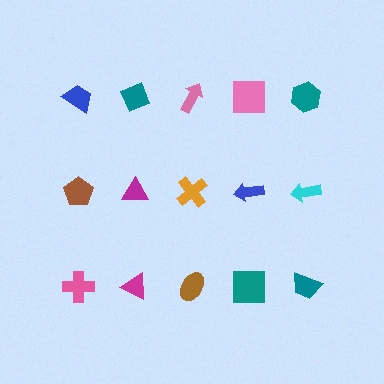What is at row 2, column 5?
A cyan arrow.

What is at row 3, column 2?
A magenta triangle.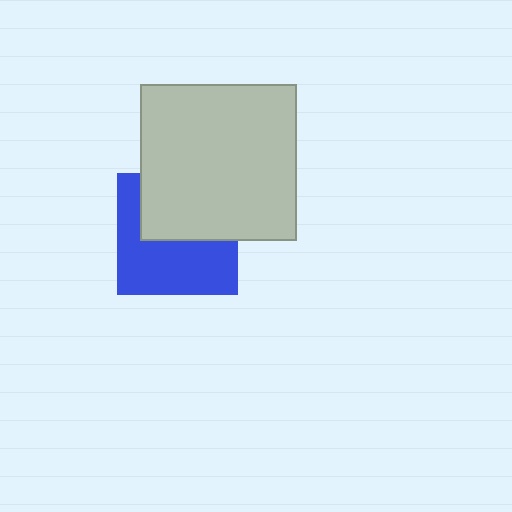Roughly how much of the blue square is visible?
About half of it is visible (roughly 54%).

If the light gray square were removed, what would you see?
You would see the complete blue square.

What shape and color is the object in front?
The object in front is a light gray square.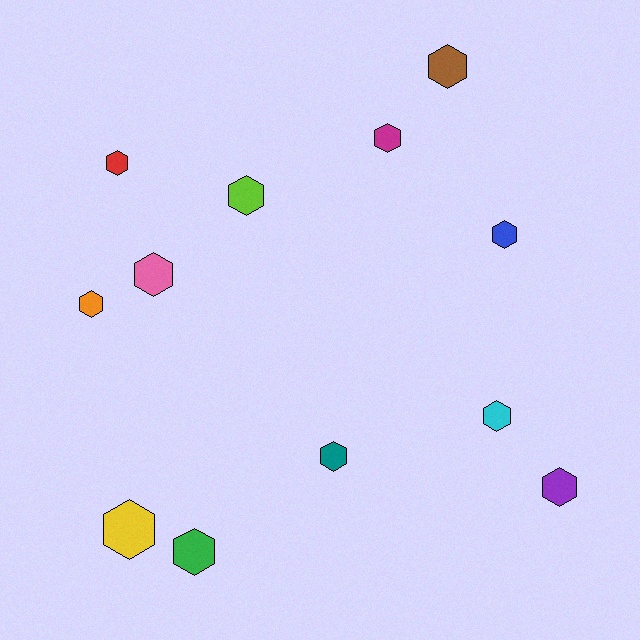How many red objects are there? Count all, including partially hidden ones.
There is 1 red object.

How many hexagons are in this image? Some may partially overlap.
There are 12 hexagons.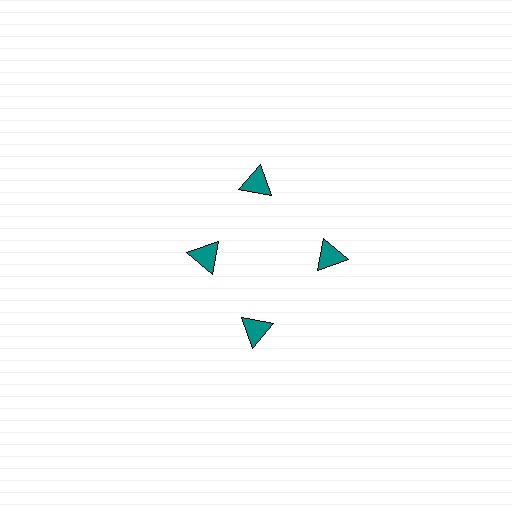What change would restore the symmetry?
The symmetry would be restored by moving it outward, back onto the ring so that all 4 triangles sit at equal angles and equal distance from the center.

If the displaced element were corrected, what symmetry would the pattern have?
It would have 4-fold rotational symmetry — the pattern would map onto itself every 90 degrees.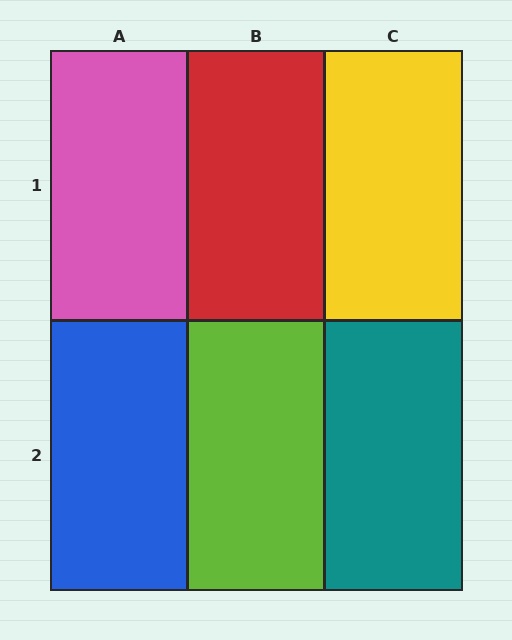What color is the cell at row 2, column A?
Blue.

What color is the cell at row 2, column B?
Lime.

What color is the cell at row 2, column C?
Teal.